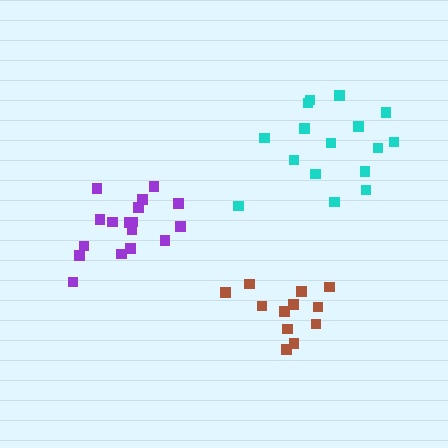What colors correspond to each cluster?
The clusters are colored: purple, cyan, brown.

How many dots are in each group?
Group 1: 17 dots, Group 2: 16 dots, Group 3: 12 dots (45 total).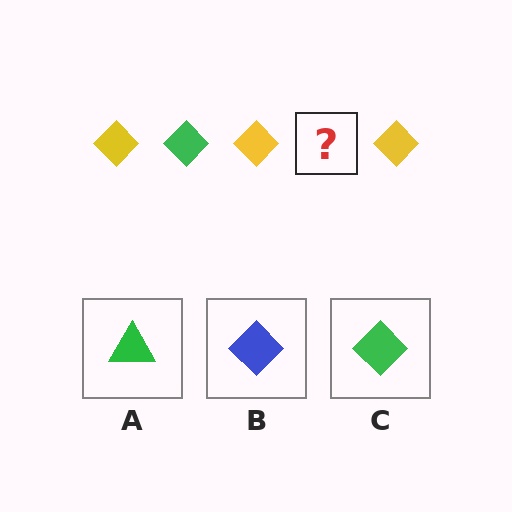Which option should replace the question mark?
Option C.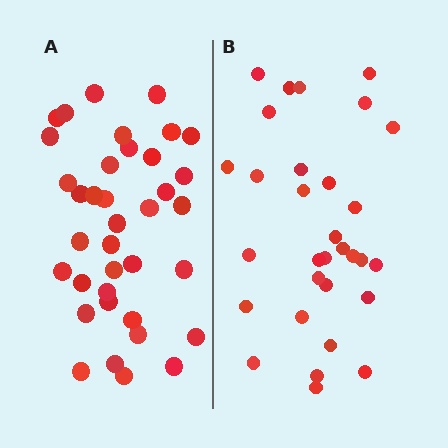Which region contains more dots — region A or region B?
Region A (the left region) has more dots.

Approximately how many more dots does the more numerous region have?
Region A has about 6 more dots than region B.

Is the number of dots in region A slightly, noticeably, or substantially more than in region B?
Region A has only slightly more — the two regions are fairly close. The ratio is roughly 1.2 to 1.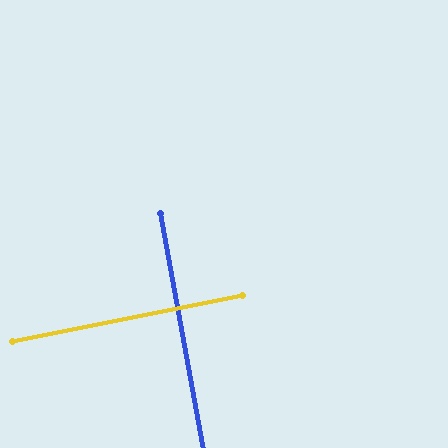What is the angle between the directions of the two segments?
Approximately 89 degrees.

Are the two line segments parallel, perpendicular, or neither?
Perpendicular — they meet at approximately 89°.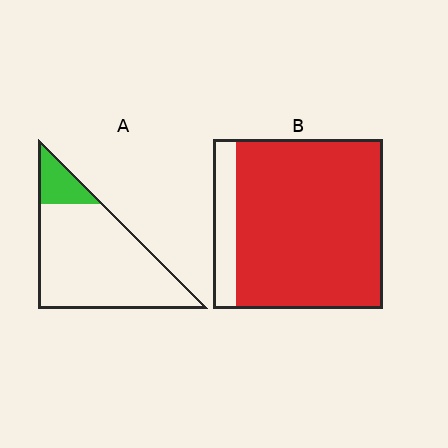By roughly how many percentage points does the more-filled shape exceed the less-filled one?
By roughly 70 percentage points (B over A).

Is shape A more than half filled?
No.